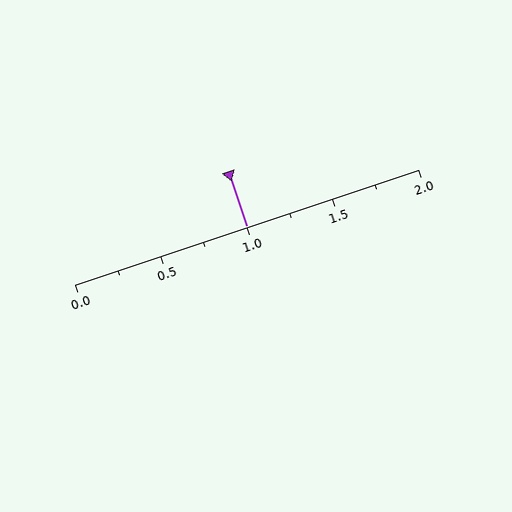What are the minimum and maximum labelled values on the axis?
The axis runs from 0.0 to 2.0.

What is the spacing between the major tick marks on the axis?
The major ticks are spaced 0.5 apart.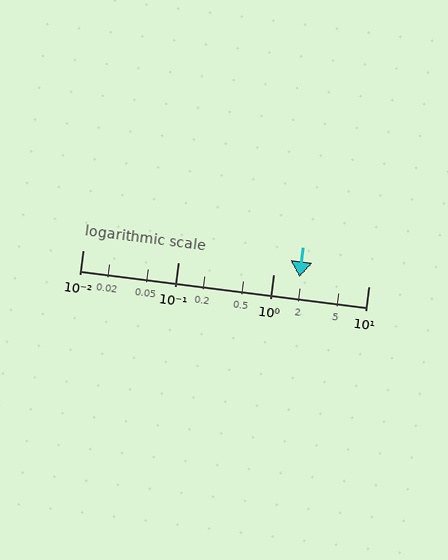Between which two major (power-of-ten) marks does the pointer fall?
The pointer is between 1 and 10.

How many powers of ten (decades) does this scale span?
The scale spans 3 decades, from 0.01 to 10.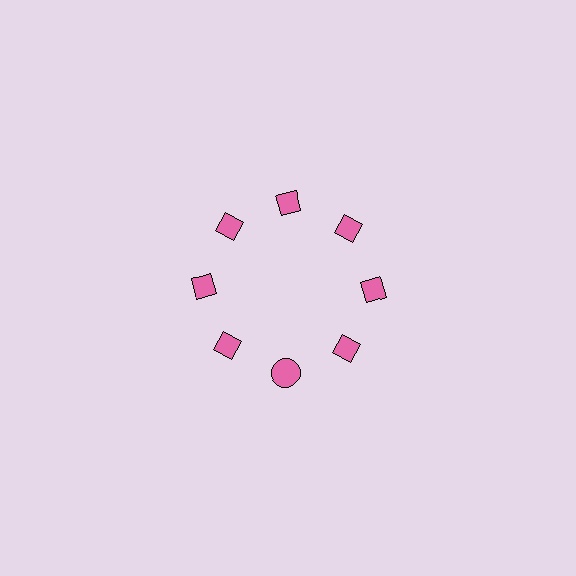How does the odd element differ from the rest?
It has a different shape: circle instead of diamond.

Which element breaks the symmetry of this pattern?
The pink circle at roughly the 6 o'clock position breaks the symmetry. All other shapes are pink diamonds.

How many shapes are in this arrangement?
There are 8 shapes arranged in a ring pattern.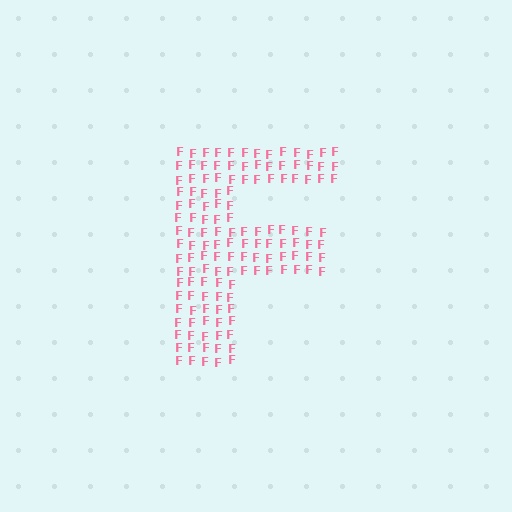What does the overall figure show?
The overall figure shows the letter F.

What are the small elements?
The small elements are letter F's.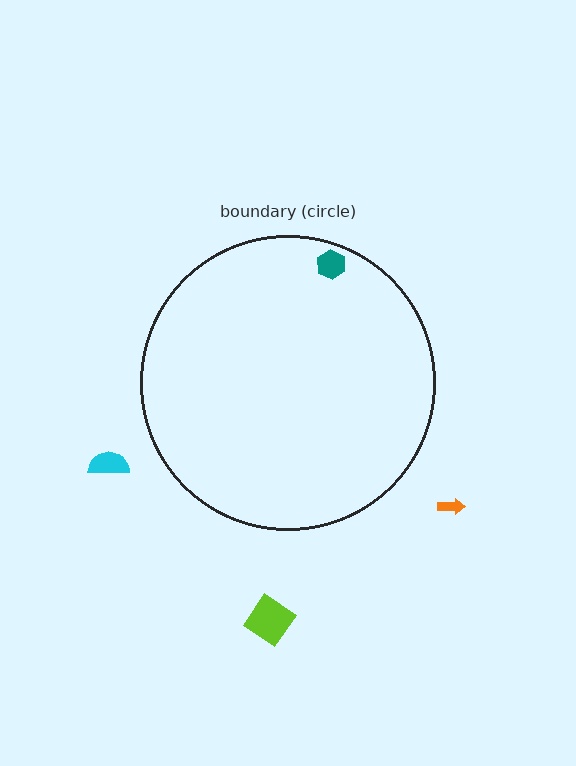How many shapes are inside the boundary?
1 inside, 3 outside.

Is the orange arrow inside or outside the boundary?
Outside.